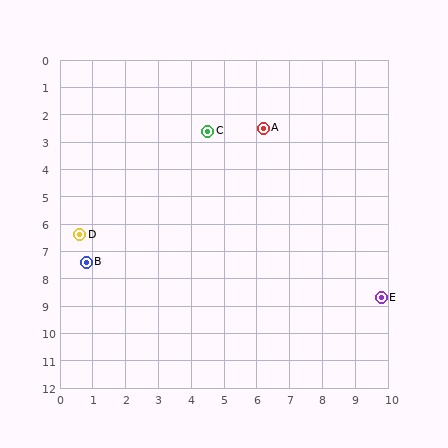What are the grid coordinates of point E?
Point E is at approximately (9.8, 8.7).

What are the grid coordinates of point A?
Point A is at approximately (6.2, 2.5).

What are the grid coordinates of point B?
Point B is at approximately (0.8, 7.4).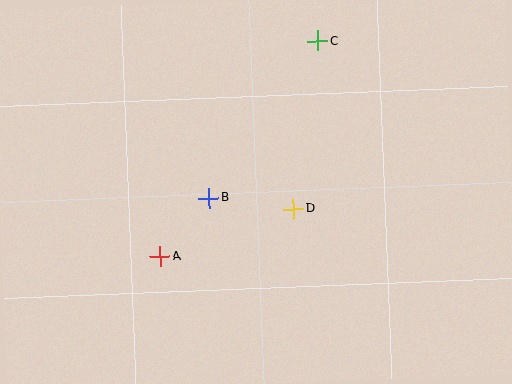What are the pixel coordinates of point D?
Point D is at (293, 209).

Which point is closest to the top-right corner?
Point C is closest to the top-right corner.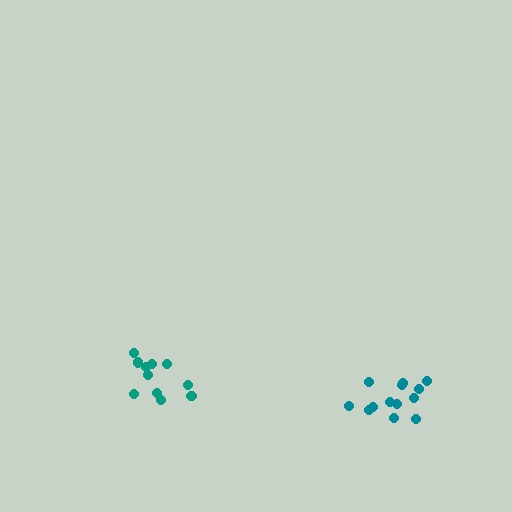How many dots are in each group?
Group 1: 13 dots, Group 2: 11 dots (24 total).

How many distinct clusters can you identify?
There are 2 distinct clusters.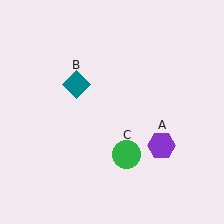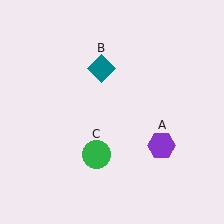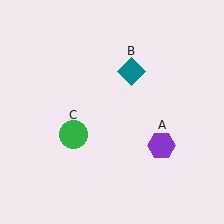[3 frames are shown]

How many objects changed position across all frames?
2 objects changed position: teal diamond (object B), green circle (object C).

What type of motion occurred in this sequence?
The teal diamond (object B), green circle (object C) rotated clockwise around the center of the scene.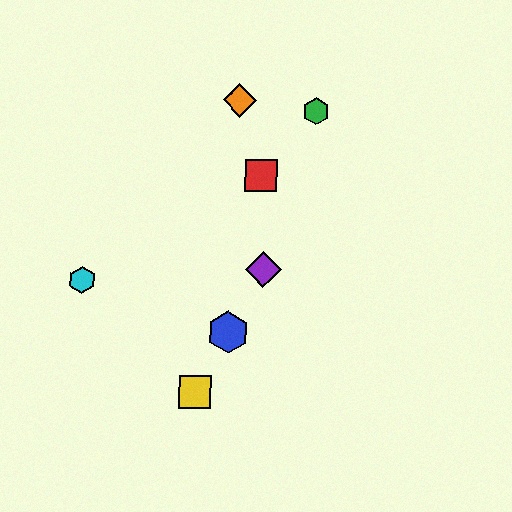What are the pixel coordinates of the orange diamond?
The orange diamond is at (240, 100).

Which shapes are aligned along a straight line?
The blue hexagon, the yellow square, the purple diamond are aligned along a straight line.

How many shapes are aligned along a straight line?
3 shapes (the blue hexagon, the yellow square, the purple diamond) are aligned along a straight line.